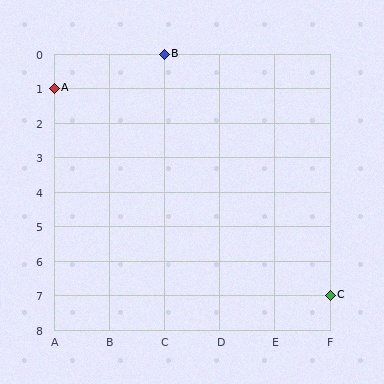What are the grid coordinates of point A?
Point A is at grid coordinates (A, 1).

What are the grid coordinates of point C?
Point C is at grid coordinates (F, 7).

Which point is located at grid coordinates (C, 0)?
Point B is at (C, 0).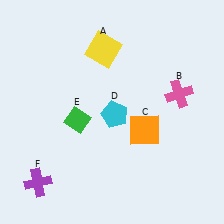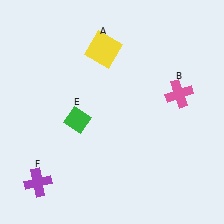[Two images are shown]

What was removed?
The cyan pentagon (D), the orange square (C) were removed in Image 2.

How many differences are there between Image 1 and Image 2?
There are 2 differences between the two images.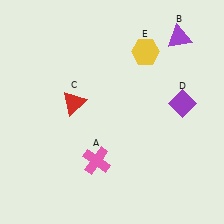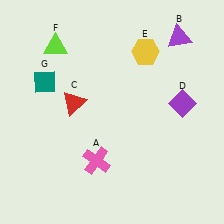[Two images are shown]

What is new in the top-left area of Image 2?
A lime triangle (F) was added in the top-left area of Image 2.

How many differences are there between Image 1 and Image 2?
There are 2 differences between the two images.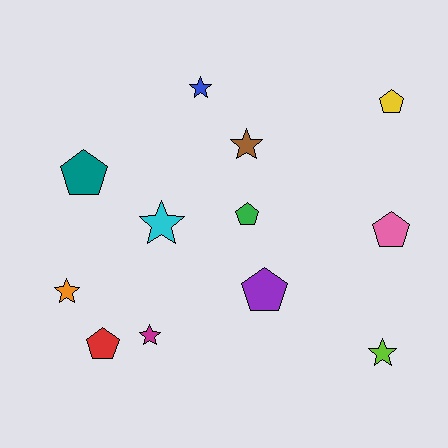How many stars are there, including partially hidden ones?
There are 6 stars.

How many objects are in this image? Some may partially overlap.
There are 12 objects.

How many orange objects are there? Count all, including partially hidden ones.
There is 1 orange object.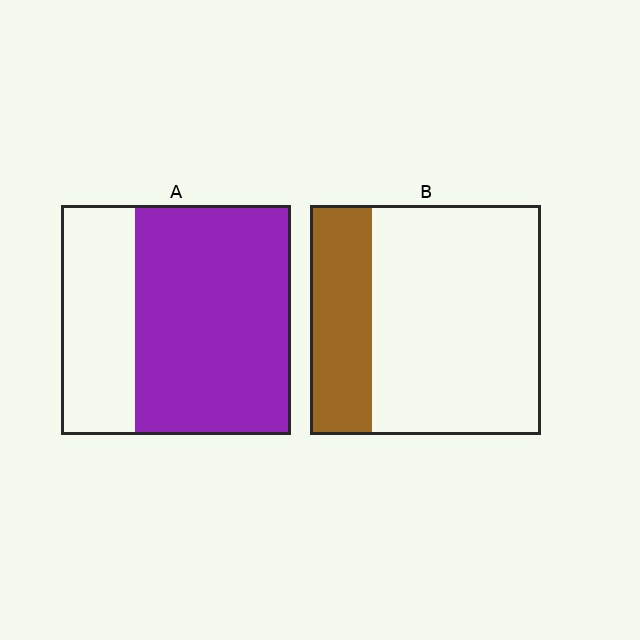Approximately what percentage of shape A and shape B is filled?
A is approximately 70% and B is approximately 25%.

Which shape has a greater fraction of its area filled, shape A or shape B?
Shape A.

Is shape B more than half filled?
No.